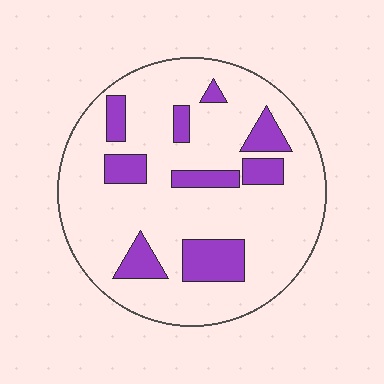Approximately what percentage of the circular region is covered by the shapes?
Approximately 20%.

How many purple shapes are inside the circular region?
9.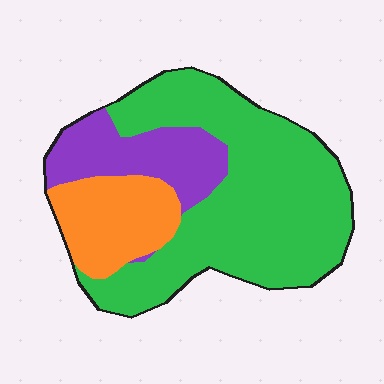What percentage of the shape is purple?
Purple covers around 20% of the shape.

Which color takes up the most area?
Green, at roughly 60%.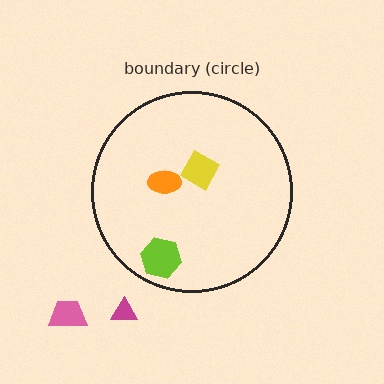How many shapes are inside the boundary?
3 inside, 2 outside.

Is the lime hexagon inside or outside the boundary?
Inside.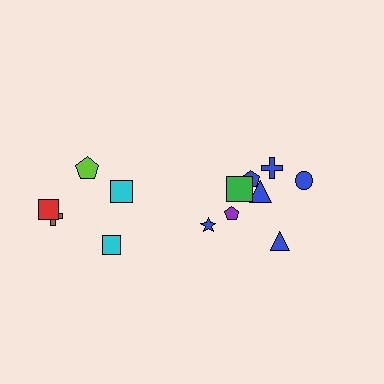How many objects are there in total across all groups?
There are 13 objects.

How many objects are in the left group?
There are 5 objects.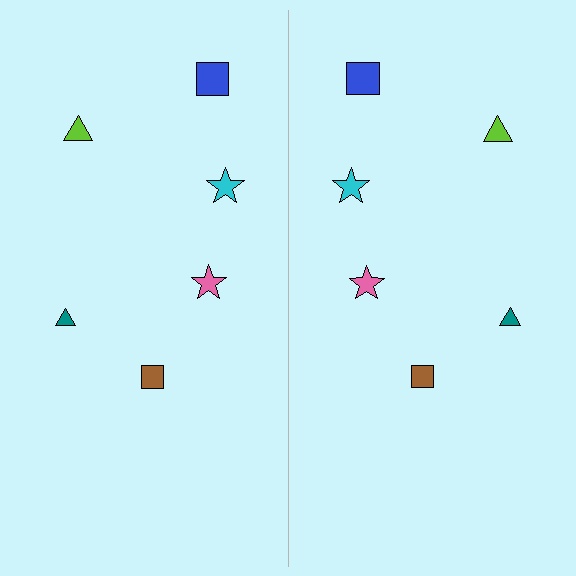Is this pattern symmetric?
Yes, this pattern has bilateral (reflection) symmetry.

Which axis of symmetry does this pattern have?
The pattern has a vertical axis of symmetry running through the center of the image.